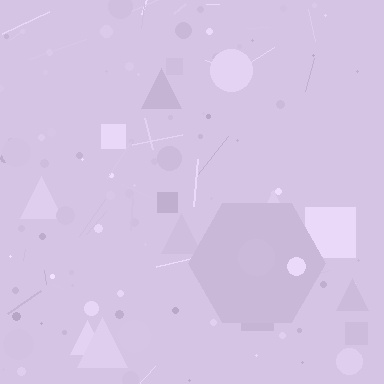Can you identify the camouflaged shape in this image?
The camouflaged shape is a hexagon.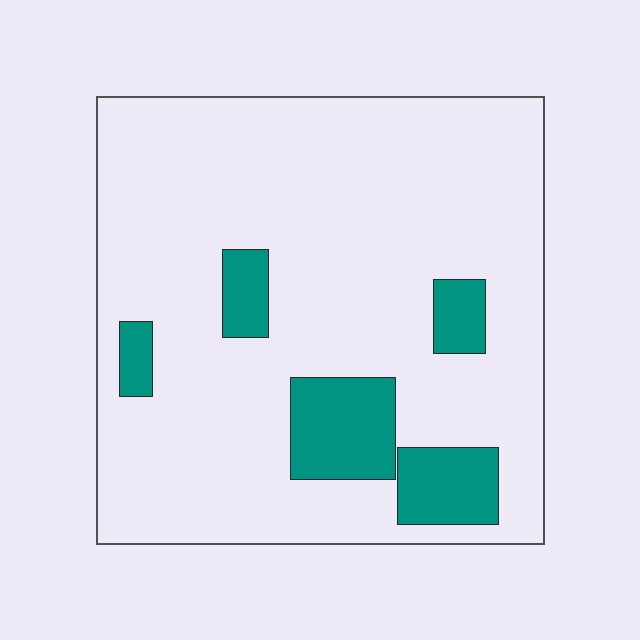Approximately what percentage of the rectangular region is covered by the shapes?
Approximately 15%.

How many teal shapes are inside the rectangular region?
5.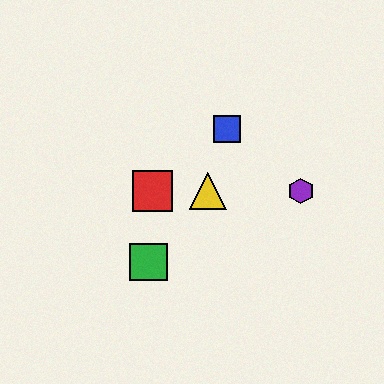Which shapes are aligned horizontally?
The red square, the yellow triangle, the purple hexagon are aligned horizontally.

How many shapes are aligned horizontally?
3 shapes (the red square, the yellow triangle, the purple hexagon) are aligned horizontally.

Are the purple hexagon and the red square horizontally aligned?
Yes, both are at y≈191.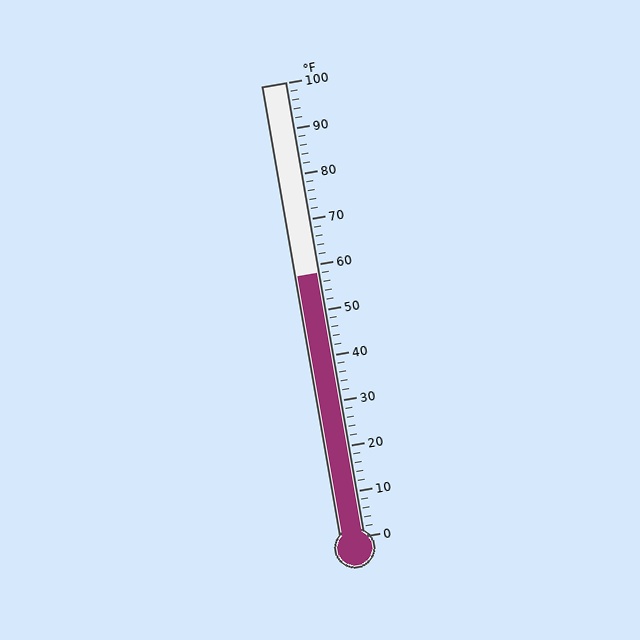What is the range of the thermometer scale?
The thermometer scale ranges from 0°F to 100°F.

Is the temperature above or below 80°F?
The temperature is below 80°F.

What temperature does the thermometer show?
The thermometer shows approximately 58°F.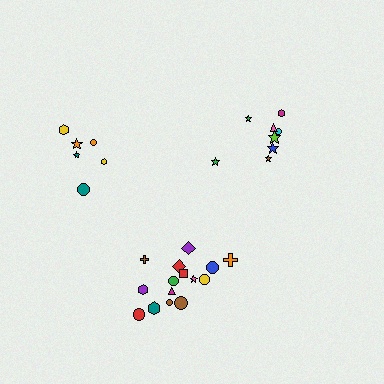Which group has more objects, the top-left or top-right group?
The top-right group.